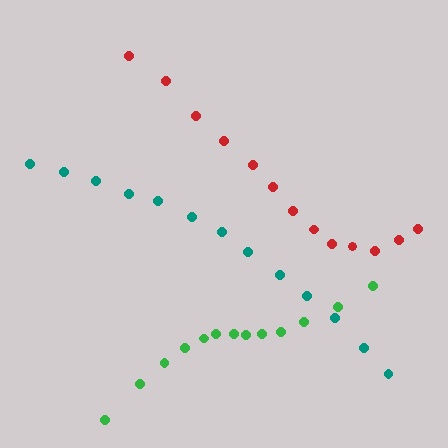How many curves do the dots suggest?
There are 3 distinct paths.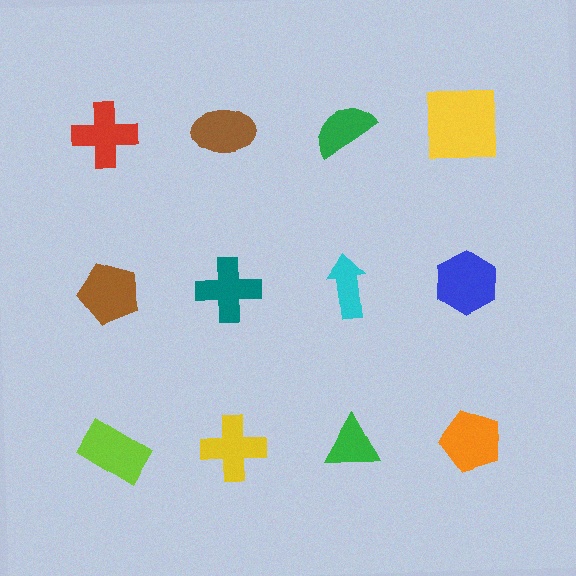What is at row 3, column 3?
A green triangle.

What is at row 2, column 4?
A blue hexagon.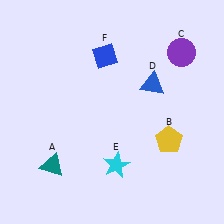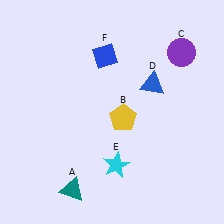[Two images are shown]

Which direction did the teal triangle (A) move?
The teal triangle (A) moved down.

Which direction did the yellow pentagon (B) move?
The yellow pentagon (B) moved left.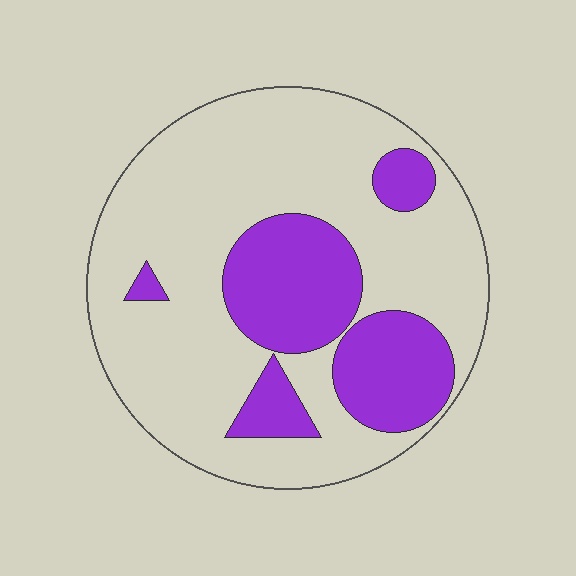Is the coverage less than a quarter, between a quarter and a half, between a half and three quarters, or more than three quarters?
Between a quarter and a half.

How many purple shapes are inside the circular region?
5.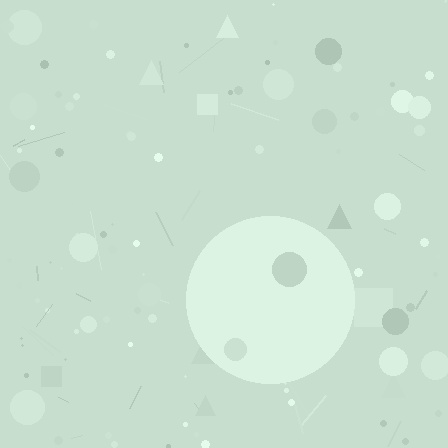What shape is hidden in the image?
A circle is hidden in the image.